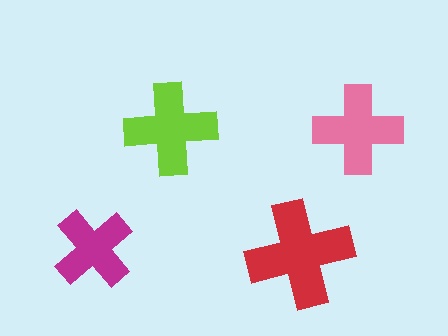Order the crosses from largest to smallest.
the red one, the lime one, the pink one, the magenta one.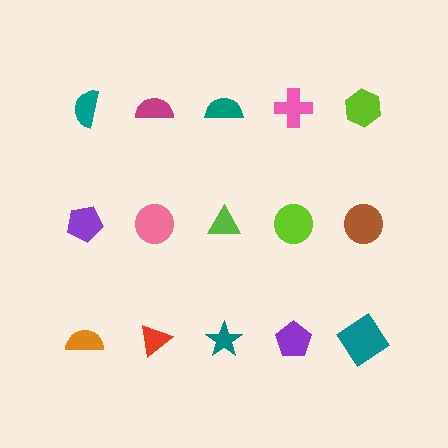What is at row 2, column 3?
A lime triangle.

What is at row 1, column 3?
A teal semicircle.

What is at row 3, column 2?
A red triangle.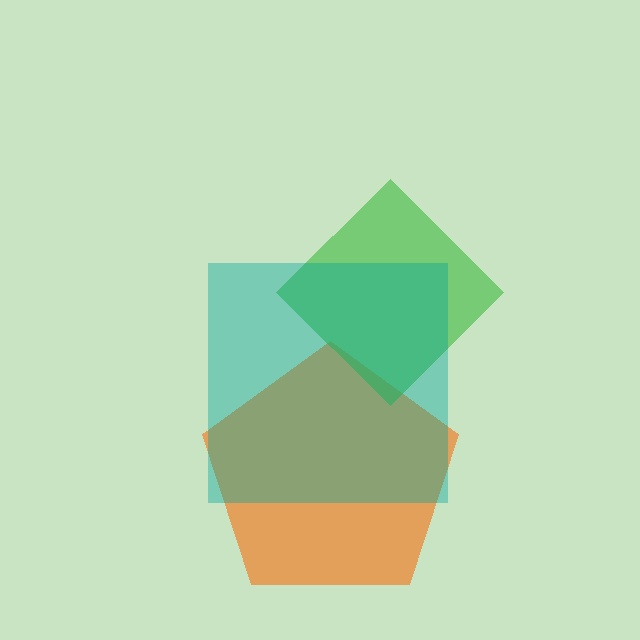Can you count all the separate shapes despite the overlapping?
Yes, there are 3 separate shapes.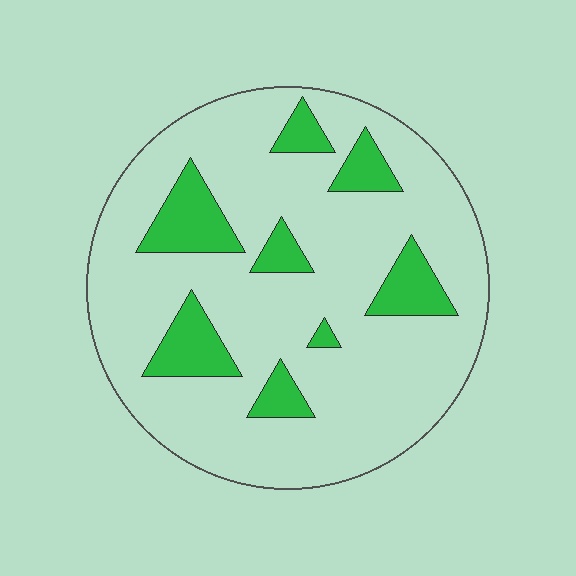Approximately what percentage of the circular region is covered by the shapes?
Approximately 20%.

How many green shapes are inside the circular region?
8.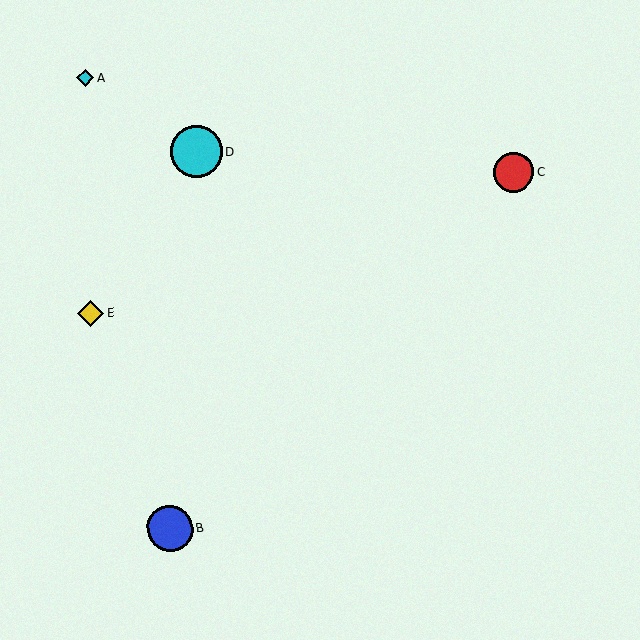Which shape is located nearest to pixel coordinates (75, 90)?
The cyan diamond (labeled A) at (86, 77) is nearest to that location.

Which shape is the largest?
The cyan circle (labeled D) is the largest.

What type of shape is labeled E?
Shape E is a yellow diamond.